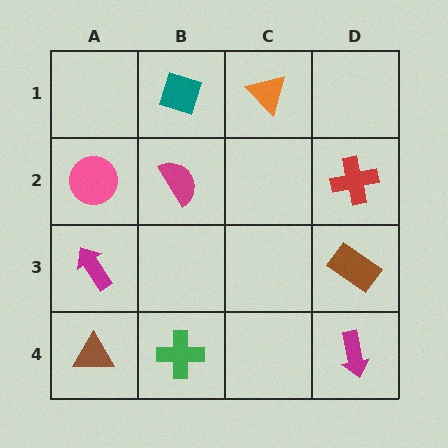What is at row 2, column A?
A pink circle.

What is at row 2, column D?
A red cross.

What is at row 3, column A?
A magenta arrow.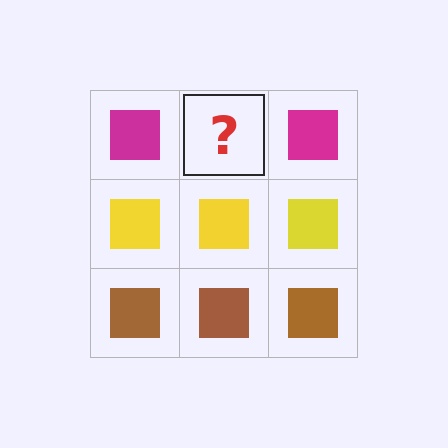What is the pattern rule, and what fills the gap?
The rule is that each row has a consistent color. The gap should be filled with a magenta square.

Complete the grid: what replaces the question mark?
The question mark should be replaced with a magenta square.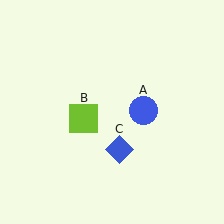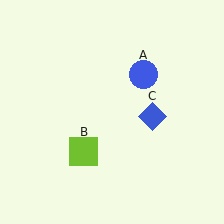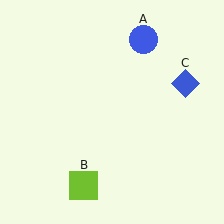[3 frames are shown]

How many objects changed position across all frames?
3 objects changed position: blue circle (object A), lime square (object B), blue diamond (object C).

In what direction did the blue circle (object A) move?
The blue circle (object A) moved up.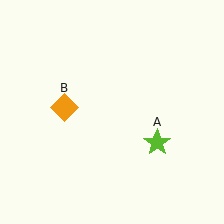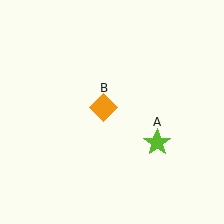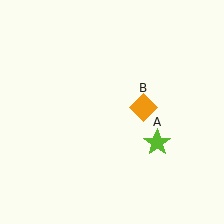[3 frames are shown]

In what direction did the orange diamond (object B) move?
The orange diamond (object B) moved right.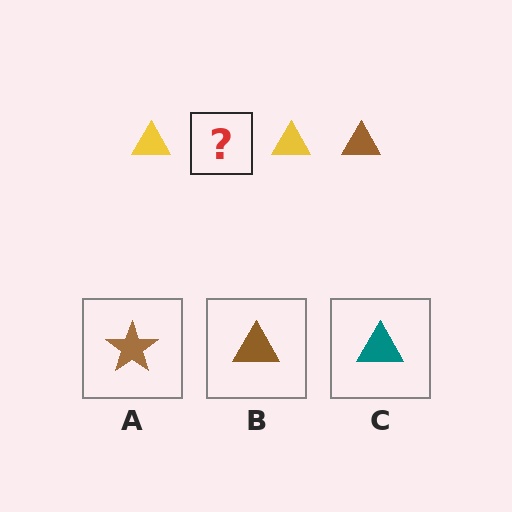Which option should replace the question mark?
Option B.